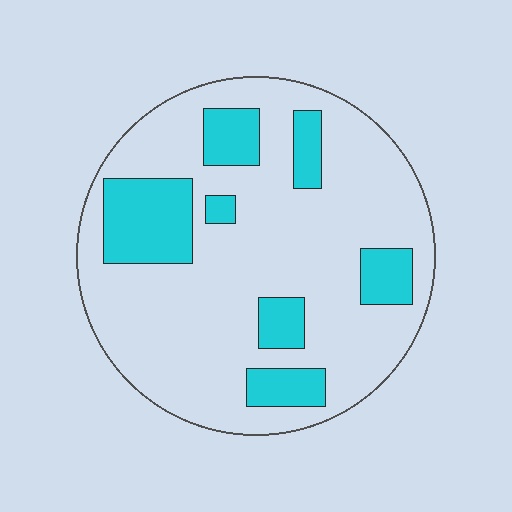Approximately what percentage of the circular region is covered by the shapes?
Approximately 20%.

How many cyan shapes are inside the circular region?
7.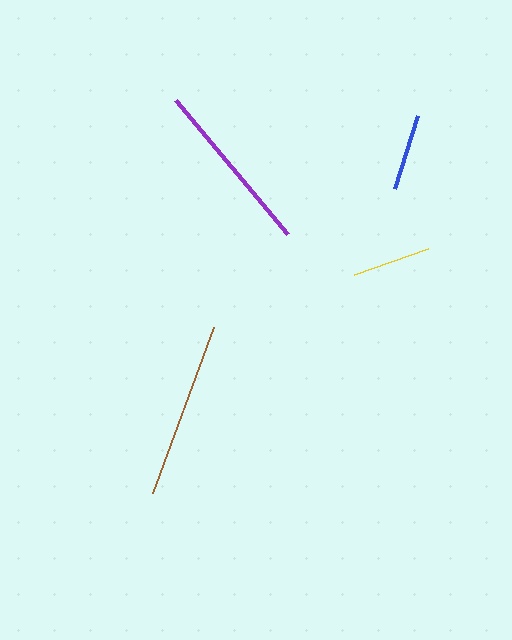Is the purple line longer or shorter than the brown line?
The brown line is longer than the purple line.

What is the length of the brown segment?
The brown segment is approximately 177 pixels long.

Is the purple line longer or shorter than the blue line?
The purple line is longer than the blue line.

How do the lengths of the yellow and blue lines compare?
The yellow and blue lines are approximately the same length.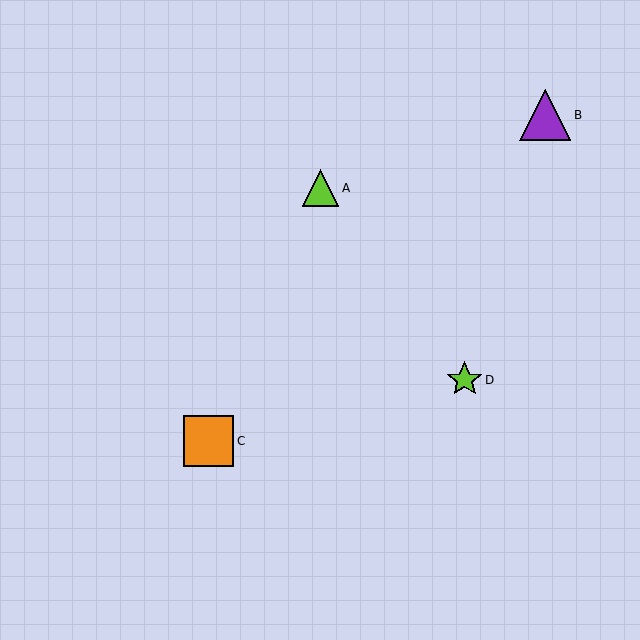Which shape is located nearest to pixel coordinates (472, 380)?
The lime star (labeled D) at (465, 380) is nearest to that location.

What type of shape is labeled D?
Shape D is a lime star.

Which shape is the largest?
The purple triangle (labeled B) is the largest.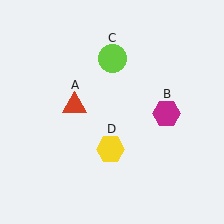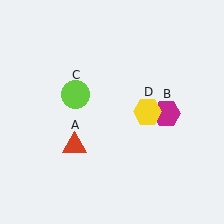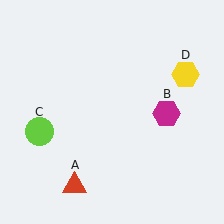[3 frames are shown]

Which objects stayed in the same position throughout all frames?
Magenta hexagon (object B) remained stationary.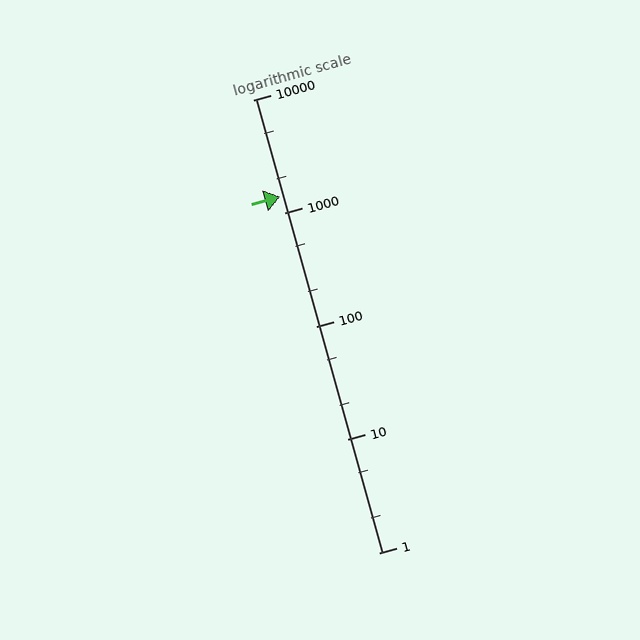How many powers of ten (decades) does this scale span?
The scale spans 4 decades, from 1 to 10000.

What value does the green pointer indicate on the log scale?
The pointer indicates approximately 1400.